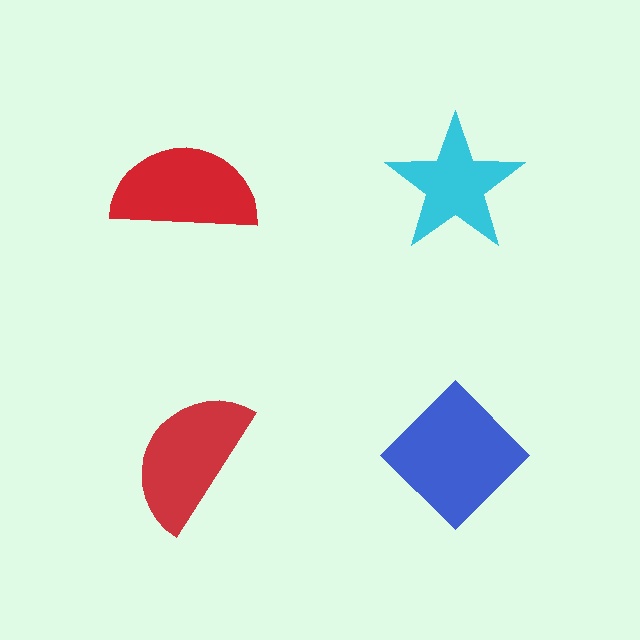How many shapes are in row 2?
2 shapes.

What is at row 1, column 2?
A cyan star.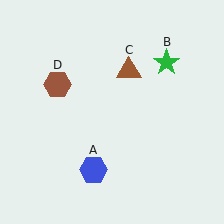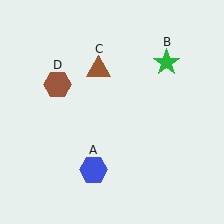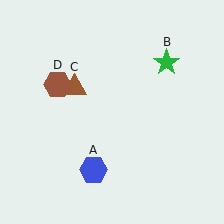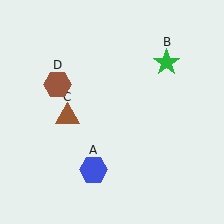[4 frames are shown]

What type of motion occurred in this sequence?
The brown triangle (object C) rotated counterclockwise around the center of the scene.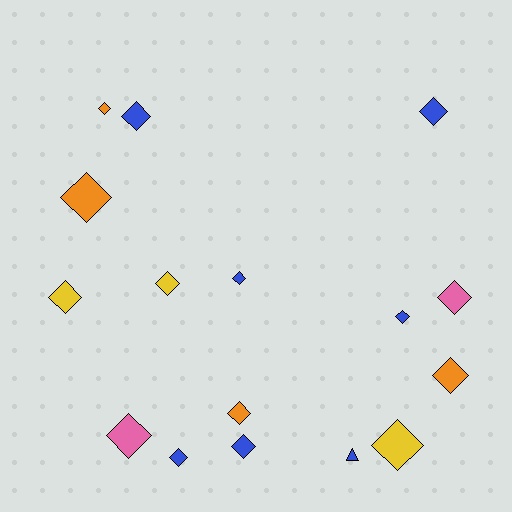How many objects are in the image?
There are 16 objects.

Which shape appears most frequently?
Diamond, with 15 objects.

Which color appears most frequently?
Blue, with 7 objects.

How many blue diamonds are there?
There are 6 blue diamonds.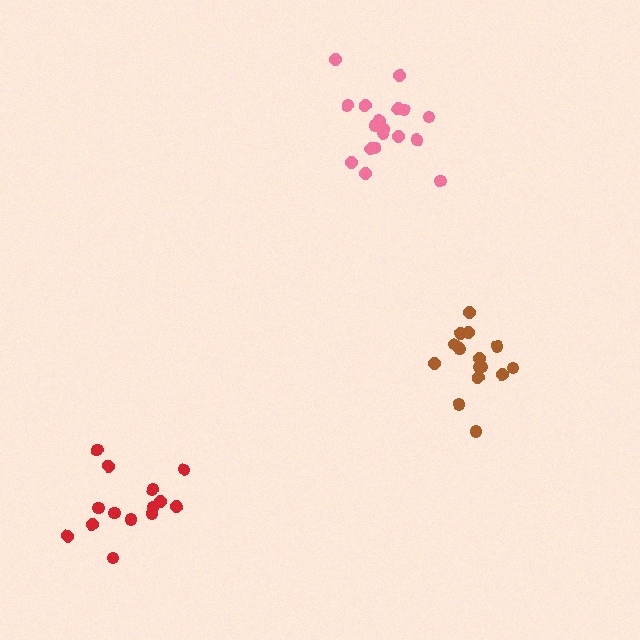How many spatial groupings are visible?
There are 3 spatial groupings.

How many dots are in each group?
Group 1: 14 dots, Group 2: 16 dots, Group 3: 18 dots (48 total).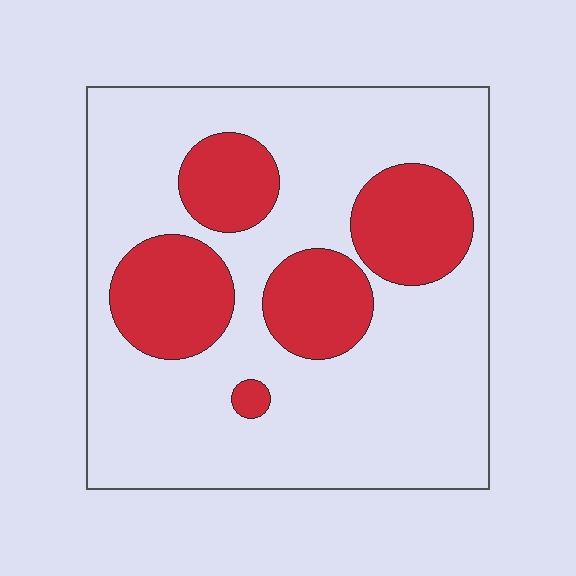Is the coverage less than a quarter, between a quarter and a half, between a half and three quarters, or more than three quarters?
Between a quarter and a half.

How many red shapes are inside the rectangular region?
5.